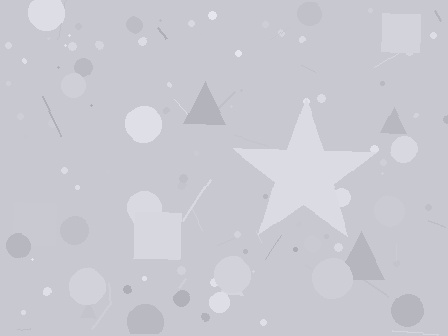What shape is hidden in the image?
A star is hidden in the image.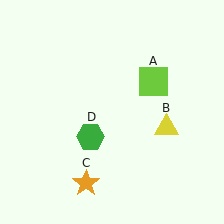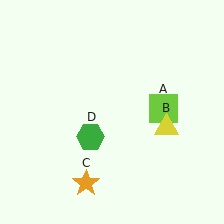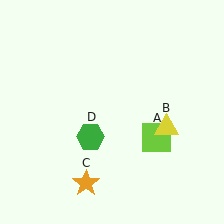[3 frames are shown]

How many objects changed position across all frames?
1 object changed position: lime square (object A).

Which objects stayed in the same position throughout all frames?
Yellow triangle (object B) and orange star (object C) and green hexagon (object D) remained stationary.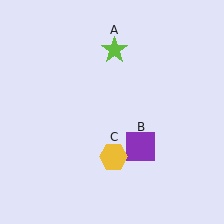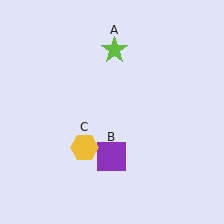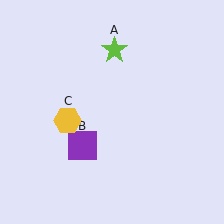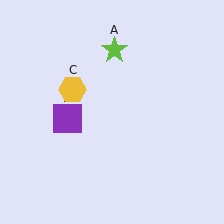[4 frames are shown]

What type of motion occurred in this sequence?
The purple square (object B), yellow hexagon (object C) rotated clockwise around the center of the scene.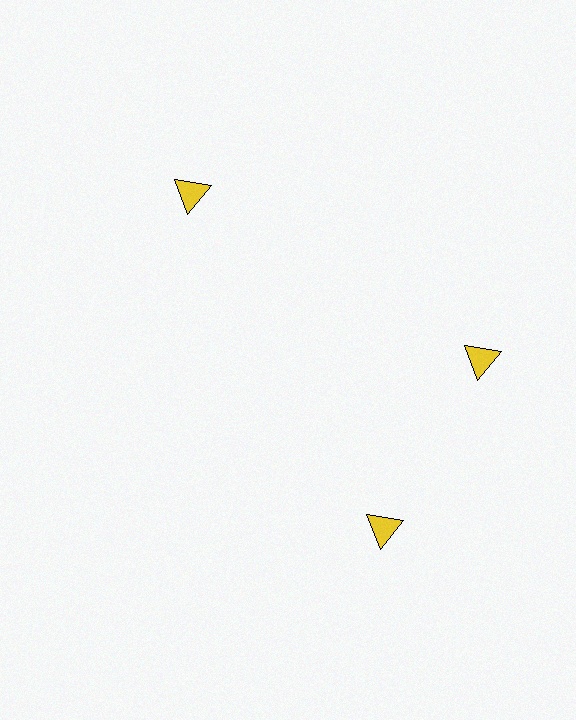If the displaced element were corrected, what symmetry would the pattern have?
It would have 3-fold rotational symmetry — the pattern would map onto itself every 120 degrees.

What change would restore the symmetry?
The symmetry would be restored by rotating it back into even spacing with its neighbors so that all 3 triangles sit at equal angles and equal distance from the center.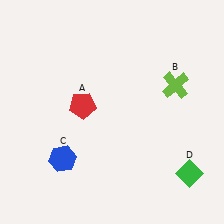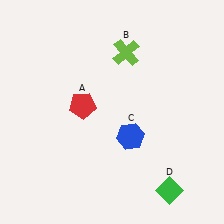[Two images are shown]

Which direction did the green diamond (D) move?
The green diamond (D) moved left.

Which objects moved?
The objects that moved are: the lime cross (B), the blue hexagon (C), the green diamond (D).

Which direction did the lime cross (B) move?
The lime cross (B) moved left.